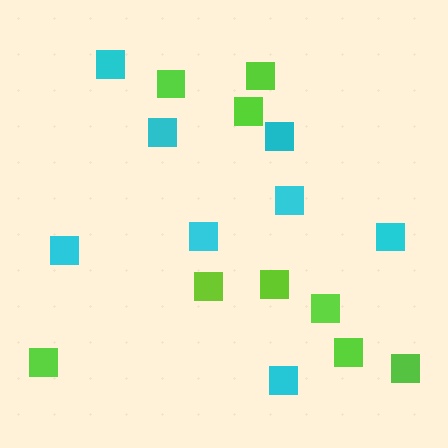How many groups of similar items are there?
There are 2 groups: one group of lime squares (9) and one group of cyan squares (8).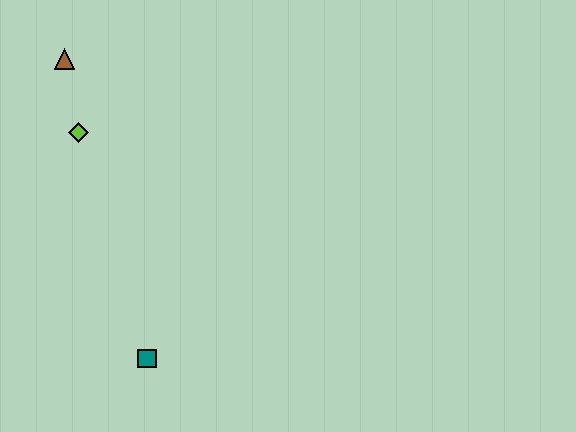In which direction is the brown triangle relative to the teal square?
The brown triangle is above the teal square.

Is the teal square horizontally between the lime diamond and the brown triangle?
No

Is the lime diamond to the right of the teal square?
No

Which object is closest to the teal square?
The lime diamond is closest to the teal square.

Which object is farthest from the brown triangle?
The teal square is farthest from the brown triangle.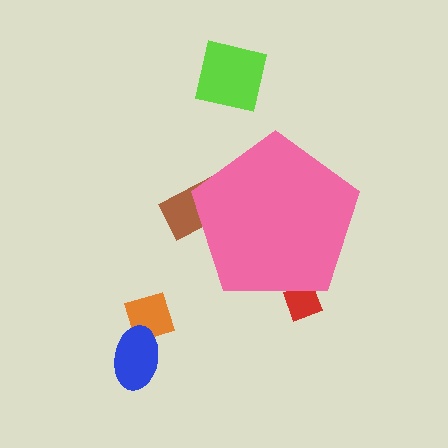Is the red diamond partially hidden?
Yes, the red diamond is partially hidden behind the pink pentagon.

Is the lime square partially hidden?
No, the lime square is fully visible.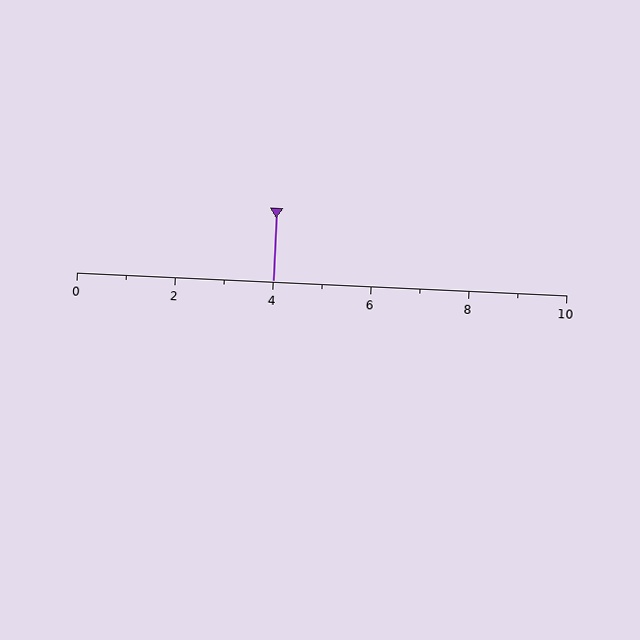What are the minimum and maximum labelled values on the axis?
The axis runs from 0 to 10.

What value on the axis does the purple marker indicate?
The marker indicates approximately 4.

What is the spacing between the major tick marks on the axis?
The major ticks are spaced 2 apart.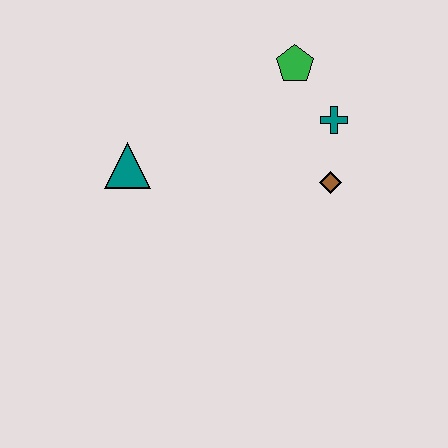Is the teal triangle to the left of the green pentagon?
Yes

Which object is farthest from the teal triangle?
The teal cross is farthest from the teal triangle.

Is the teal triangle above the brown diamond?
Yes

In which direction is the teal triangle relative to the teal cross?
The teal triangle is to the left of the teal cross.